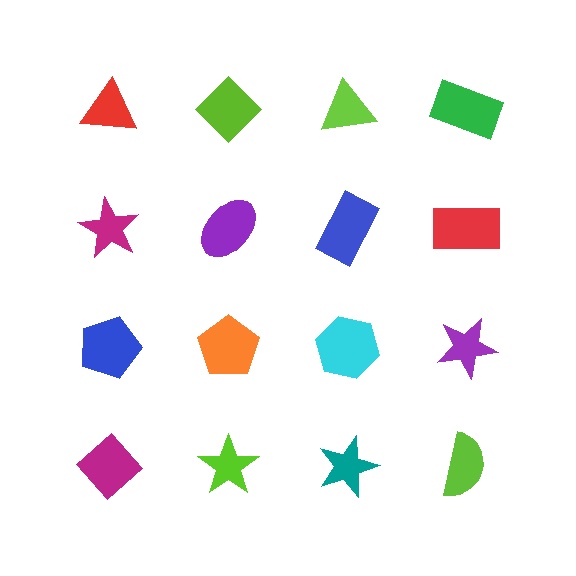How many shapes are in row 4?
4 shapes.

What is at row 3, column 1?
A blue pentagon.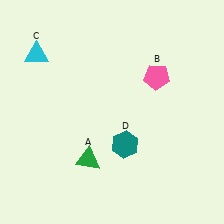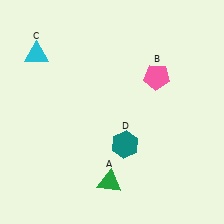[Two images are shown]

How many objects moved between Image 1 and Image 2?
1 object moved between the two images.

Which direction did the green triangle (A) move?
The green triangle (A) moved down.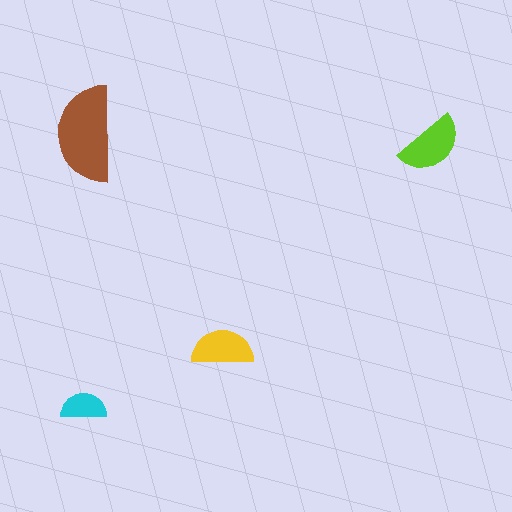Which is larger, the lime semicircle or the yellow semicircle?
The lime one.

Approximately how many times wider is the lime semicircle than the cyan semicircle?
About 1.5 times wider.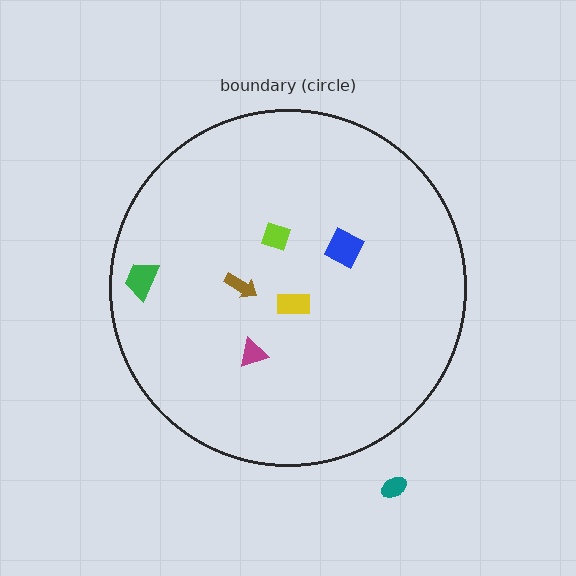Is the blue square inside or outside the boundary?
Inside.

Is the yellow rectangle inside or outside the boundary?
Inside.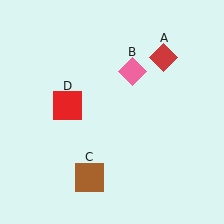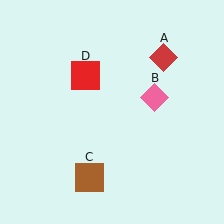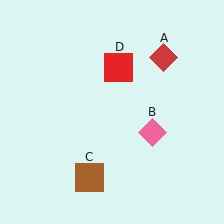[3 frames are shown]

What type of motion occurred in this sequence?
The pink diamond (object B), red square (object D) rotated clockwise around the center of the scene.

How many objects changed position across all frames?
2 objects changed position: pink diamond (object B), red square (object D).